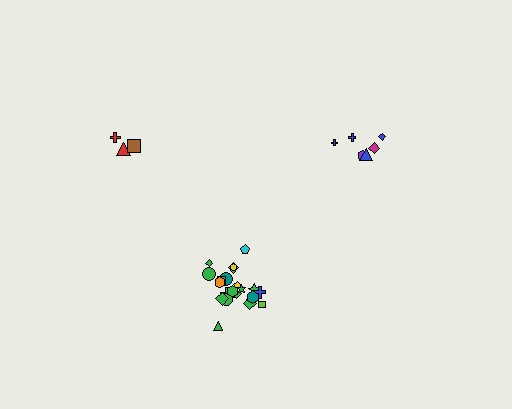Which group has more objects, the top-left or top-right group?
The top-right group.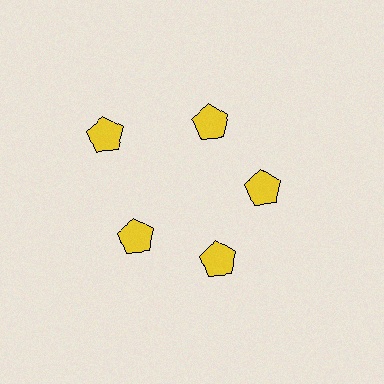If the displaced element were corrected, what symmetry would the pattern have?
It would have 5-fold rotational symmetry — the pattern would map onto itself every 72 degrees.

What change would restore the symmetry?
The symmetry would be restored by moving it inward, back onto the ring so that all 5 pentagons sit at equal angles and equal distance from the center.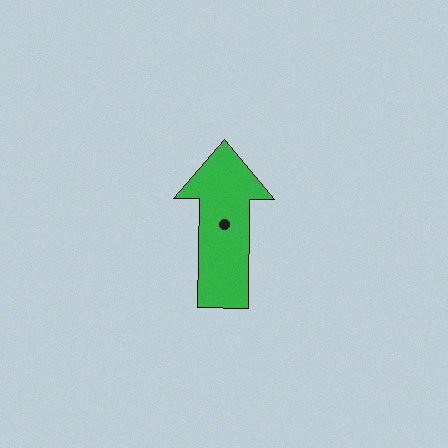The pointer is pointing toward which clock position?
Roughly 12 o'clock.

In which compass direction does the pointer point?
North.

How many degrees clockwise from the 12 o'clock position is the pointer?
Approximately 1 degrees.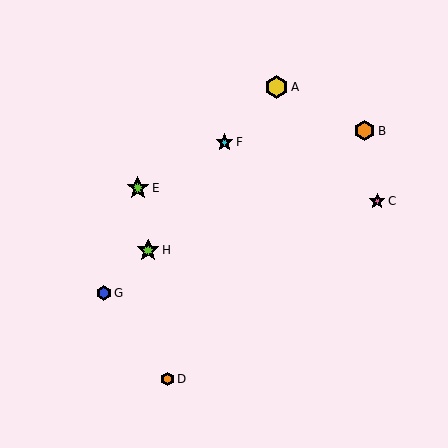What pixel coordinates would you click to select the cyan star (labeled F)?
Click at (225, 142) to select the cyan star F.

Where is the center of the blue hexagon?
The center of the blue hexagon is at (104, 293).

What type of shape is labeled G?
Shape G is a blue hexagon.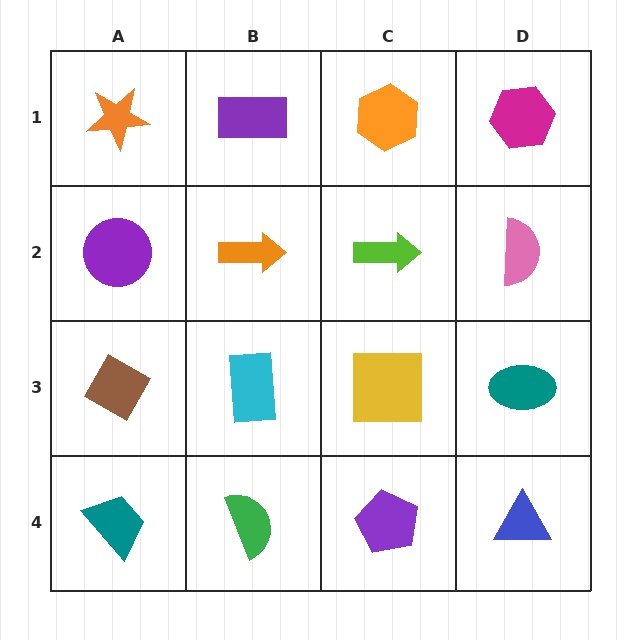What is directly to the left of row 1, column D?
An orange hexagon.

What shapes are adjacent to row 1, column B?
An orange arrow (row 2, column B), an orange star (row 1, column A), an orange hexagon (row 1, column C).